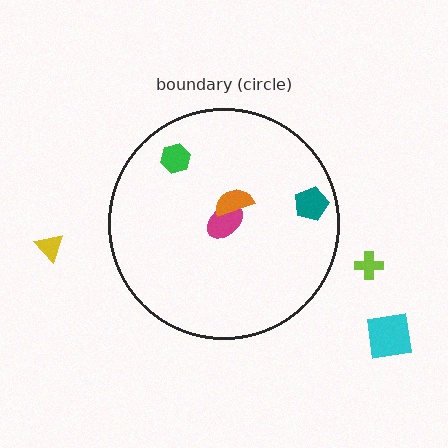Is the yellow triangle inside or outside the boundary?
Outside.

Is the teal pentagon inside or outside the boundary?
Inside.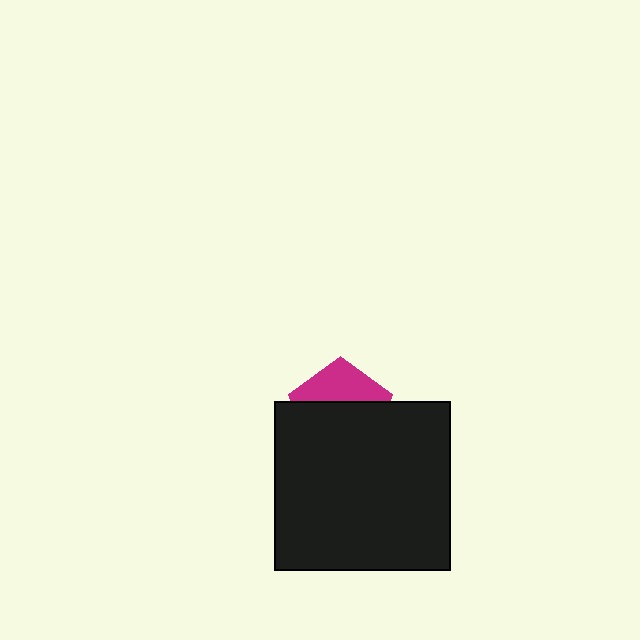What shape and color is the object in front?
The object in front is a black rectangle.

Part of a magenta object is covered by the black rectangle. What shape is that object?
It is a pentagon.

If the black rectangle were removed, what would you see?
You would see the complete magenta pentagon.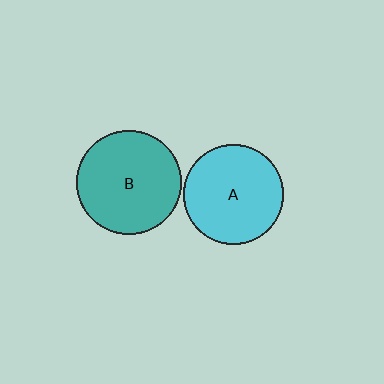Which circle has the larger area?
Circle B (teal).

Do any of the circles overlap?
No, none of the circles overlap.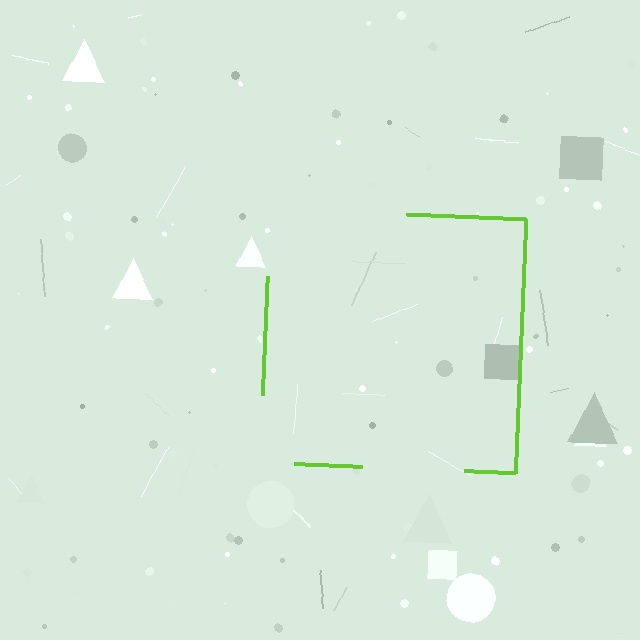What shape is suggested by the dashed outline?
The dashed outline suggests a square.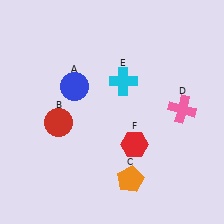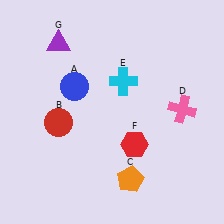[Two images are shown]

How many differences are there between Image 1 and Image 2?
There is 1 difference between the two images.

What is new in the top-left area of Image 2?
A purple triangle (G) was added in the top-left area of Image 2.